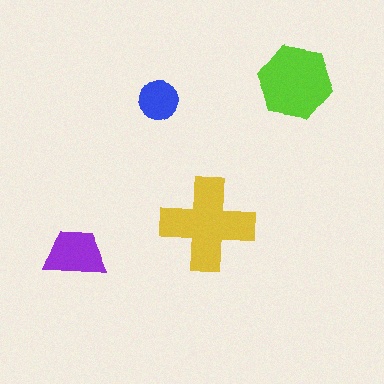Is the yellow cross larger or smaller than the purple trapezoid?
Larger.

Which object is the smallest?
The blue circle.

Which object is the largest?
The yellow cross.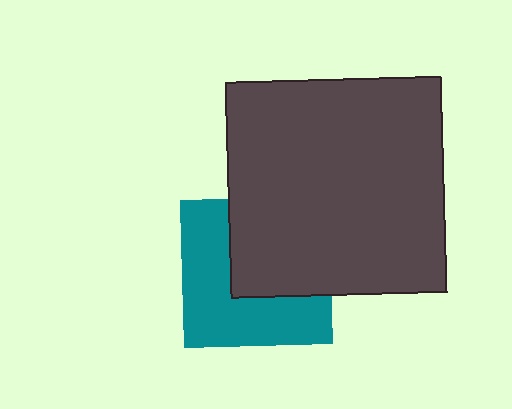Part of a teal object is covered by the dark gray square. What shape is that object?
It is a square.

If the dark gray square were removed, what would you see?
You would see the complete teal square.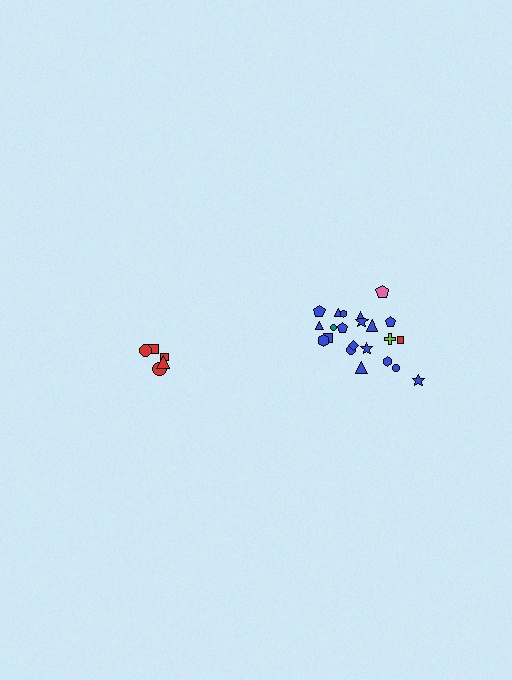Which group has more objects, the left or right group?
The right group.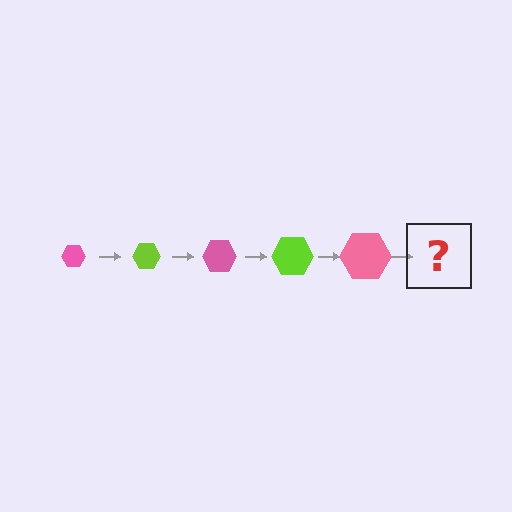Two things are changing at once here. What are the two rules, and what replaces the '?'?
The two rules are that the hexagon grows larger each step and the color cycles through pink and lime. The '?' should be a lime hexagon, larger than the previous one.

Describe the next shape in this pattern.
It should be a lime hexagon, larger than the previous one.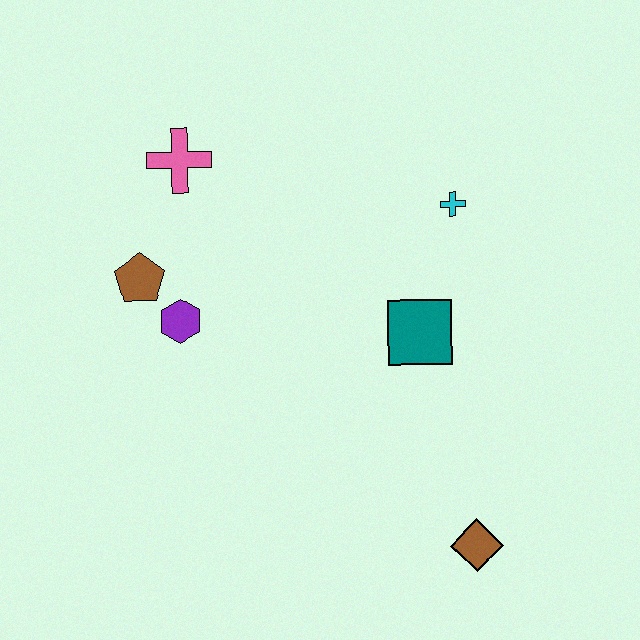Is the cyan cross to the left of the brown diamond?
Yes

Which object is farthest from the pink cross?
The brown diamond is farthest from the pink cross.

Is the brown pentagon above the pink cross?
No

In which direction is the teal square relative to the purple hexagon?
The teal square is to the right of the purple hexagon.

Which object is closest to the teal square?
The cyan cross is closest to the teal square.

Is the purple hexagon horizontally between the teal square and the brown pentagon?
Yes